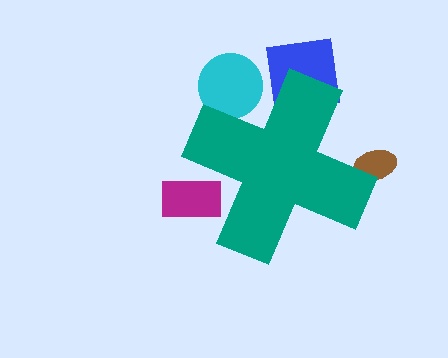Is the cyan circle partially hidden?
Yes, the cyan circle is partially hidden behind the teal cross.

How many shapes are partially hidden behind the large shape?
4 shapes are partially hidden.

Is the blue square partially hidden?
Yes, the blue square is partially hidden behind the teal cross.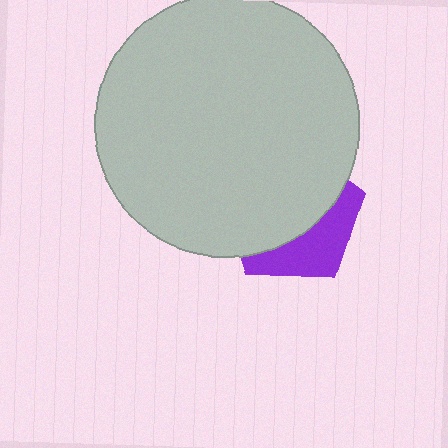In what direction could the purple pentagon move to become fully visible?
The purple pentagon could move toward the lower-right. That would shift it out from behind the light gray circle entirely.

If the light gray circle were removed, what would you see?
You would see the complete purple pentagon.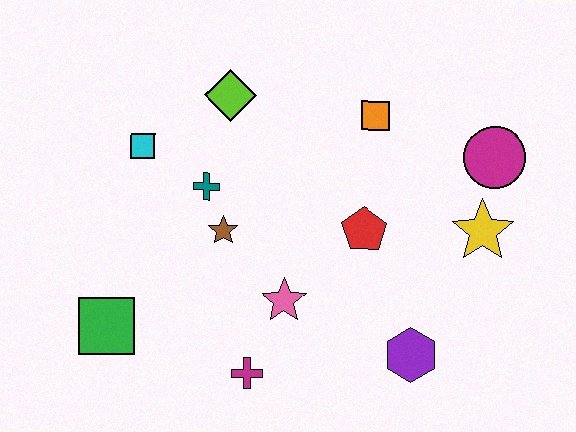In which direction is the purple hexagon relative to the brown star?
The purple hexagon is to the right of the brown star.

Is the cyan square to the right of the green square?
Yes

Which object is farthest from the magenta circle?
The green square is farthest from the magenta circle.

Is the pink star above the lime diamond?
No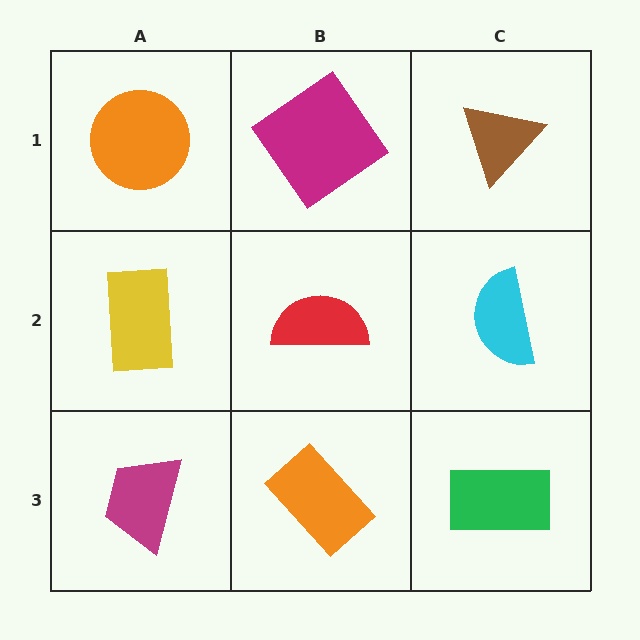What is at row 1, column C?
A brown triangle.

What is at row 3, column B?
An orange rectangle.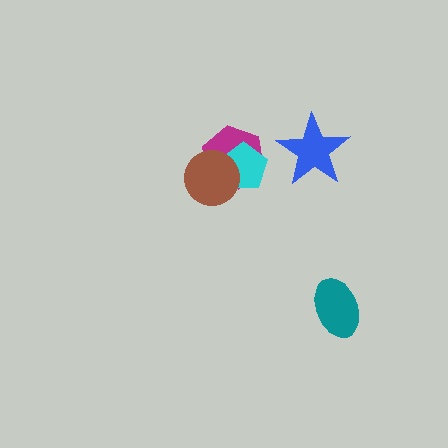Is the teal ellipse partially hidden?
No, no other shape covers it.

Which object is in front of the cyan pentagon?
The brown circle is in front of the cyan pentagon.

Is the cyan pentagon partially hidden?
Yes, it is partially covered by another shape.